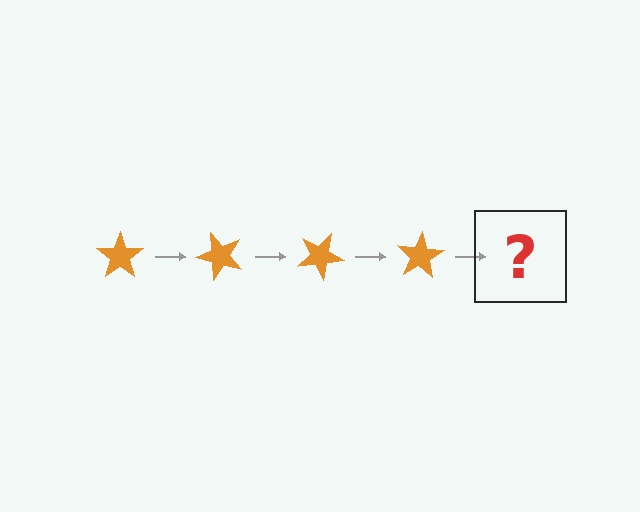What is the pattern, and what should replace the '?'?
The pattern is that the star rotates 50 degrees each step. The '?' should be an orange star rotated 200 degrees.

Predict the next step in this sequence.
The next step is an orange star rotated 200 degrees.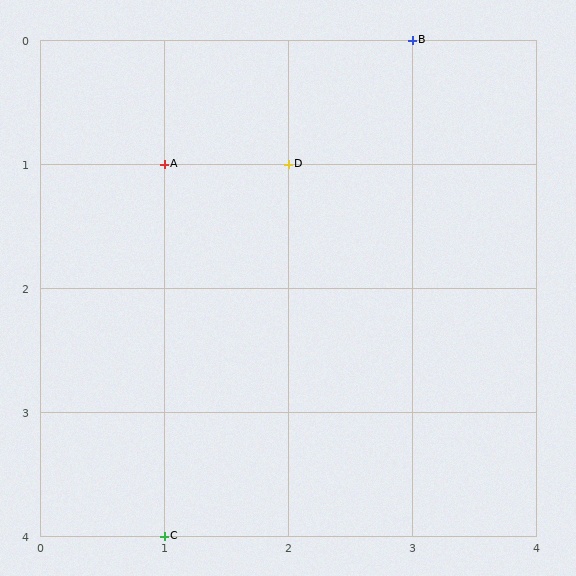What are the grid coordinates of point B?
Point B is at grid coordinates (3, 0).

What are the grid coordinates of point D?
Point D is at grid coordinates (2, 1).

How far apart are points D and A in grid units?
Points D and A are 1 column apart.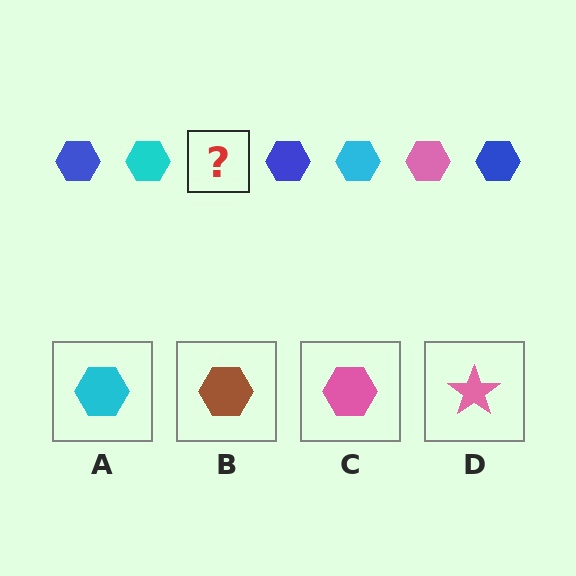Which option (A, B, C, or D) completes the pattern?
C.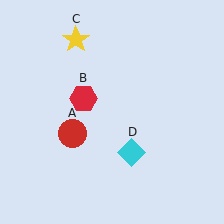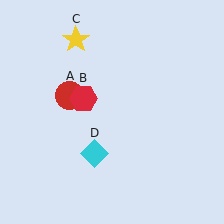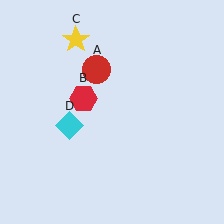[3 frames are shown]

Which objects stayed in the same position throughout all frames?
Red hexagon (object B) and yellow star (object C) remained stationary.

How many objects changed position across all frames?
2 objects changed position: red circle (object A), cyan diamond (object D).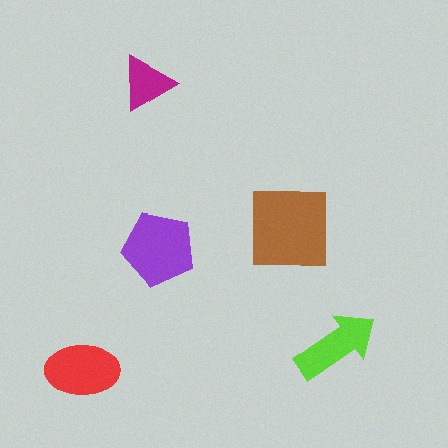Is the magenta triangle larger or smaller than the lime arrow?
Smaller.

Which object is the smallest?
The magenta triangle.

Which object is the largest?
The brown square.